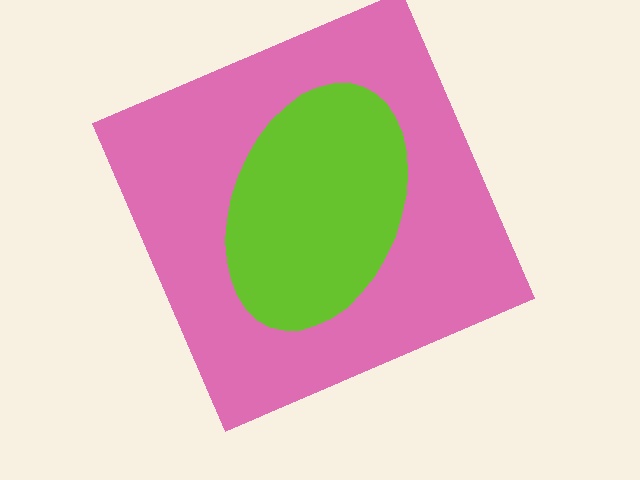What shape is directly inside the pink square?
The lime ellipse.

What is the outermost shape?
The pink square.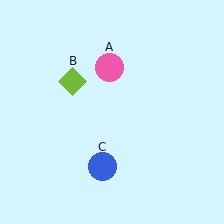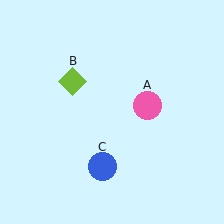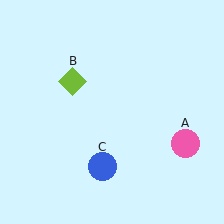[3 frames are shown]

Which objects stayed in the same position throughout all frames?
Lime diamond (object B) and blue circle (object C) remained stationary.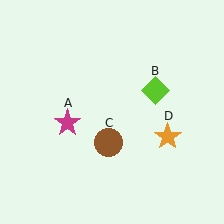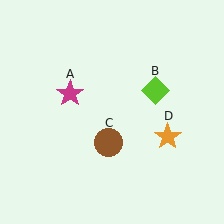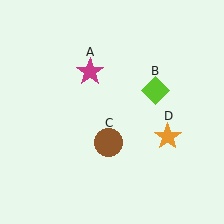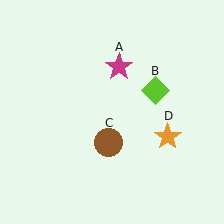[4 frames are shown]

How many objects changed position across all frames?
1 object changed position: magenta star (object A).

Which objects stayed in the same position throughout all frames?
Lime diamond (object B) and brown circle (object C) and orange star (object D) remained stationary.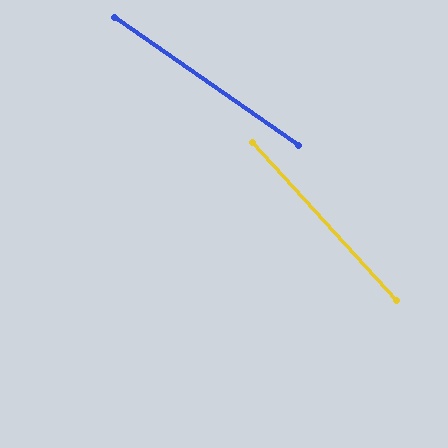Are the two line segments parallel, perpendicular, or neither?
Neither parallel nor perpendicular — they differ by about 13°.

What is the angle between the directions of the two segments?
Approximately 13 degrees.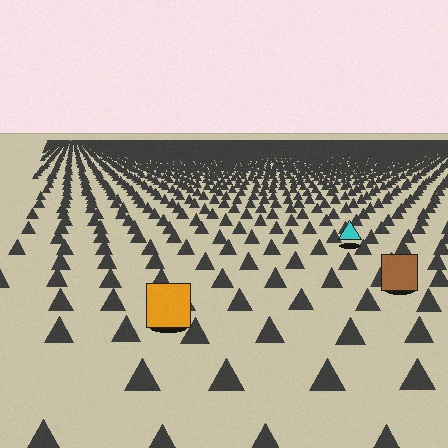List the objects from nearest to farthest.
From nearest to farthest: the orange square, the brown square, the cyan triangle.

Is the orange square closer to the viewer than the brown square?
Yes. The orange square is closer — you can tell from the texture gradient: the ground texture is coarser near it.